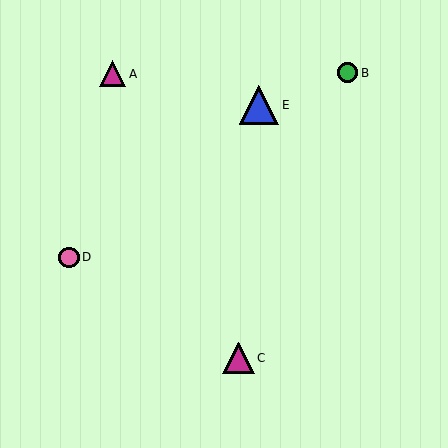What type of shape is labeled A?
Shape A is a magenta triangle.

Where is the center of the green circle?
The center of the green circle is at (348, 73).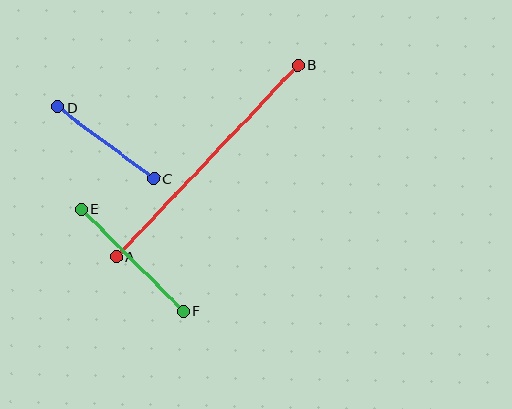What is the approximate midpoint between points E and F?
The midpoint is at approximately (132, 260) pixels.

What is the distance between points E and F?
The distance is approximately 145 pixels.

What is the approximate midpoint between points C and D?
The midpoint is at approximately (106, 143) pixels.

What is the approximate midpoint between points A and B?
The midpoint is at approximately (207, 161) pixels.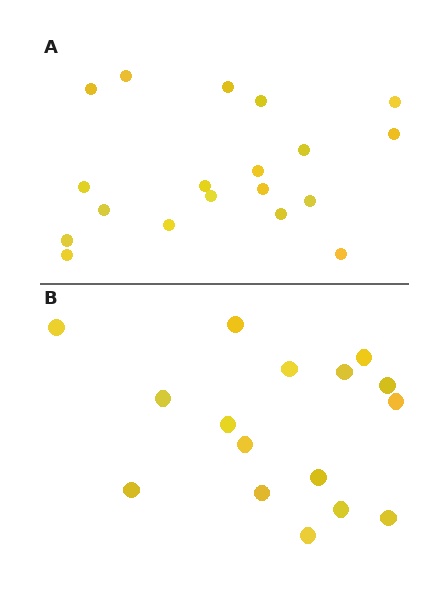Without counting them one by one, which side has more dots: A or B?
Region A (the top region) has more dots.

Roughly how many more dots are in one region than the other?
Region A has just a few more — roughly 2 or 3 more dots than region B.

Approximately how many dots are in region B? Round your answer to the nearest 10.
About 20 dots. (The exact count is 16, which rounds to 20.)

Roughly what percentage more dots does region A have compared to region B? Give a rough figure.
About 20% more.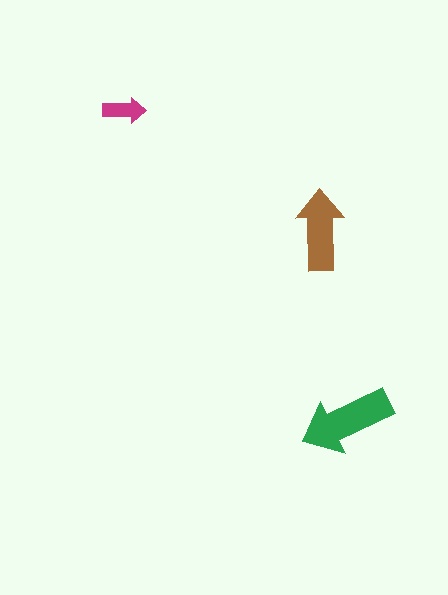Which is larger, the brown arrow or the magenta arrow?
The brown one.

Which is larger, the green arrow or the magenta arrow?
The green one.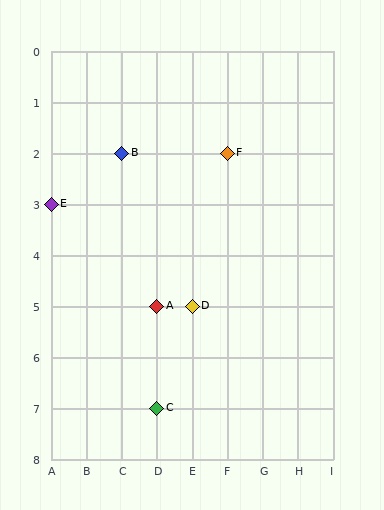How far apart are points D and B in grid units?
Points D and B are 2 columns and 3 rows apart (about 3.6 grid units diagonally).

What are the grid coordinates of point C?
Point C is at grid coordinates (D, 7).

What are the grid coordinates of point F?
Point F is at grid coordinates (F, 2).